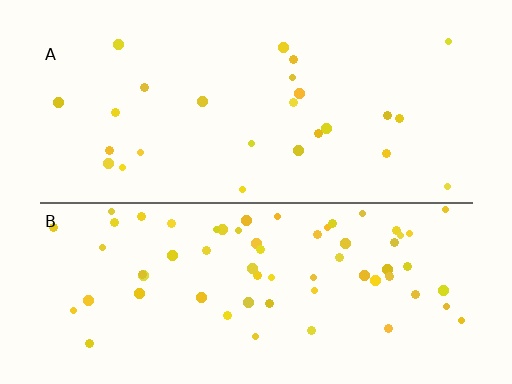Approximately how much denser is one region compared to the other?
Approximately 2.4× — region B over region A.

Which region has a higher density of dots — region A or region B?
B (the bottom).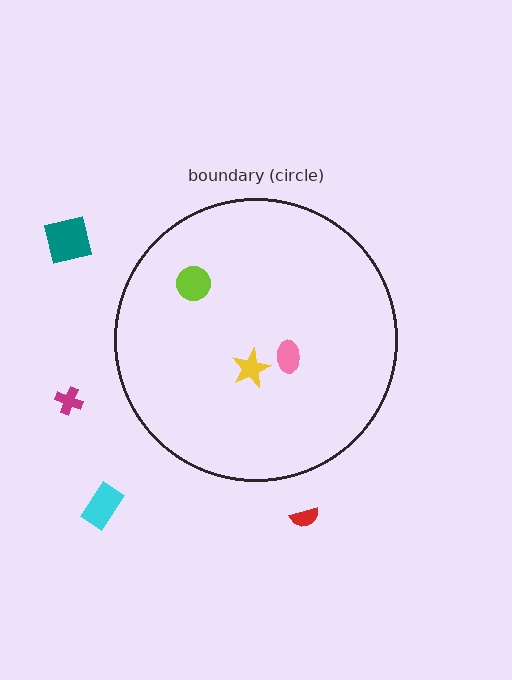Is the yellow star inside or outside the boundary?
Inside.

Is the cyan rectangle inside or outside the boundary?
Outside.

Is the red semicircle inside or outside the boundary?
Outside.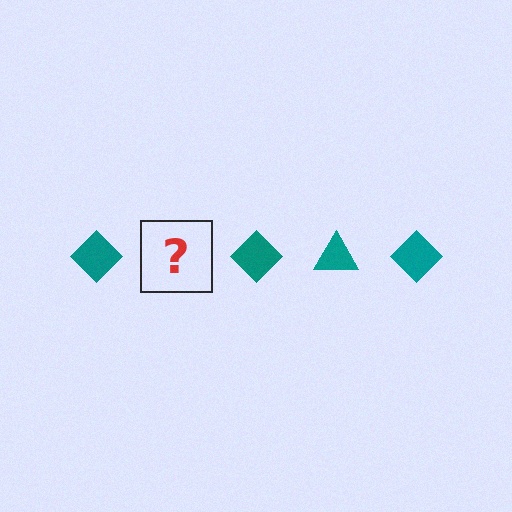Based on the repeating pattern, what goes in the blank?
The blank should be a teal triangle.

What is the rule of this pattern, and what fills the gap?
The rule is that the pattern cycles through diamond, triangle shapes in teal. The gap should be filled with a teal triangle.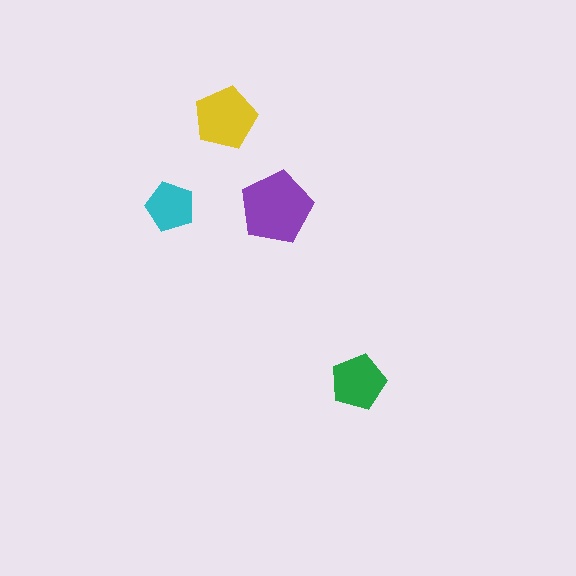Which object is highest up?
The yellow pentagon is topmost.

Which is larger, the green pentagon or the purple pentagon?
The purple one.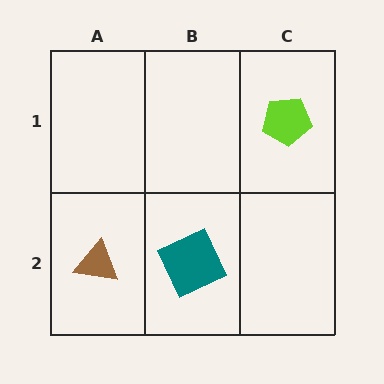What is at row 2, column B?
A teal square.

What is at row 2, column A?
A brown triangle.